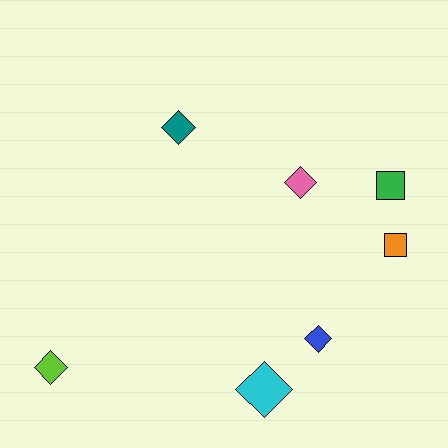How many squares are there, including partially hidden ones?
There are 2 squares.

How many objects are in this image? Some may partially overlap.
There are 7 objects.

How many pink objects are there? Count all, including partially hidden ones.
There is 1 pink object.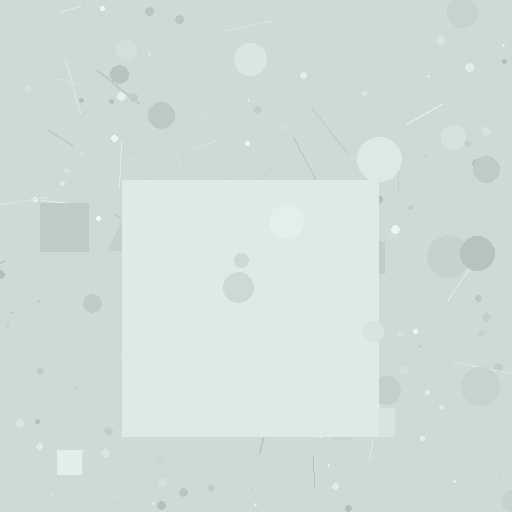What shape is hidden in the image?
A square is hidden in the image.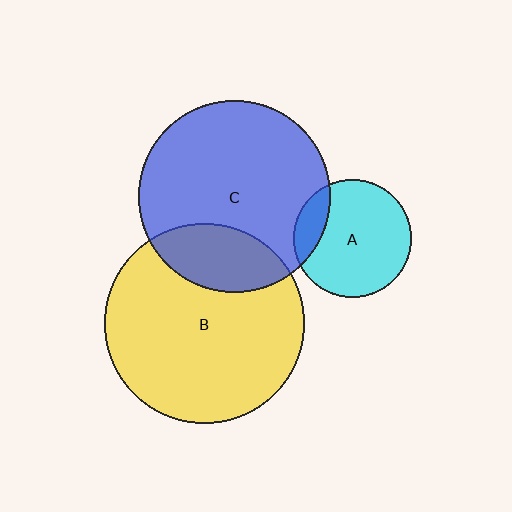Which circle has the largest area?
Circle B (yellow).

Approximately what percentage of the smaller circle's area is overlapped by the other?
Approximately 25%.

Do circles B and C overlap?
Yes.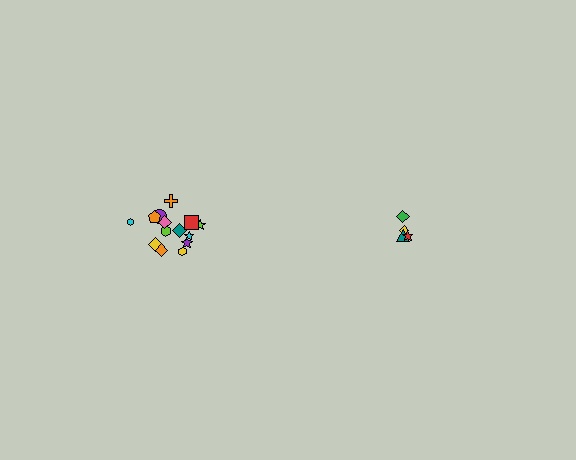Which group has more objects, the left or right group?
The left group.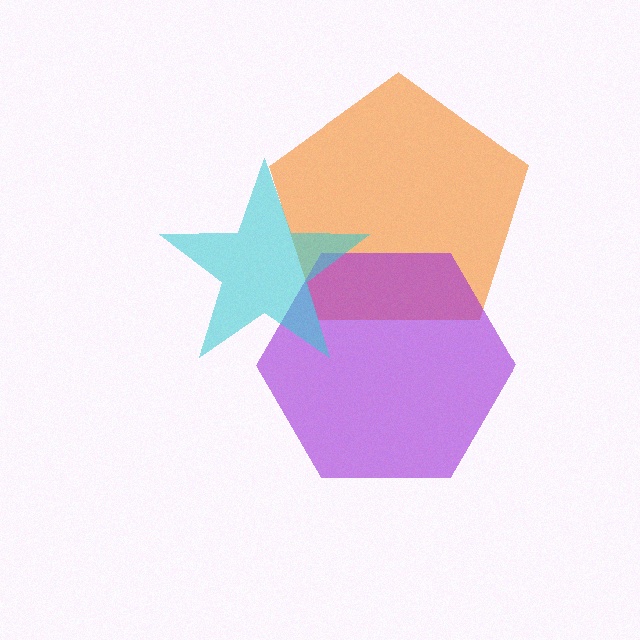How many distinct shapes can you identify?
There are 3 distinct shapes: an orange pentagon, a purple hexagon, a cyan star.